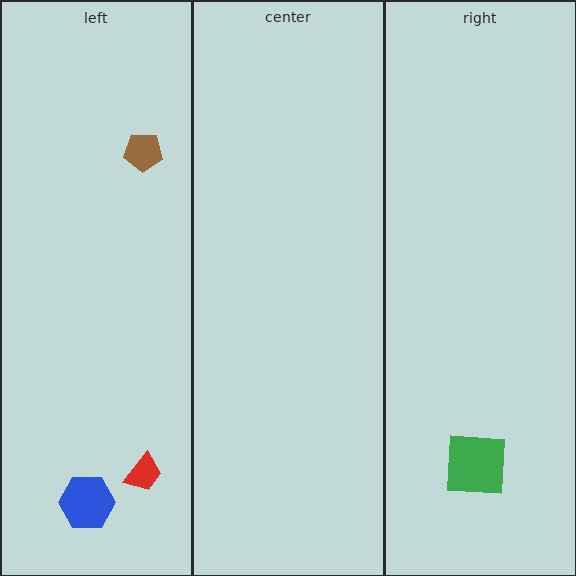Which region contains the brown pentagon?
The left region.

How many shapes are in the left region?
3.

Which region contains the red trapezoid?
The left region.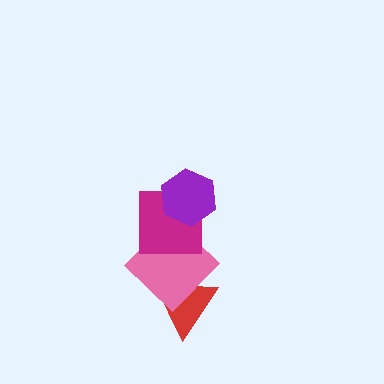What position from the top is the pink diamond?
The pink diamond is 3rd from the top.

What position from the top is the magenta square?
The magenta square is 2nd from the top.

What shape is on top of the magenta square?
The purple hexagon is on top of the magenta square.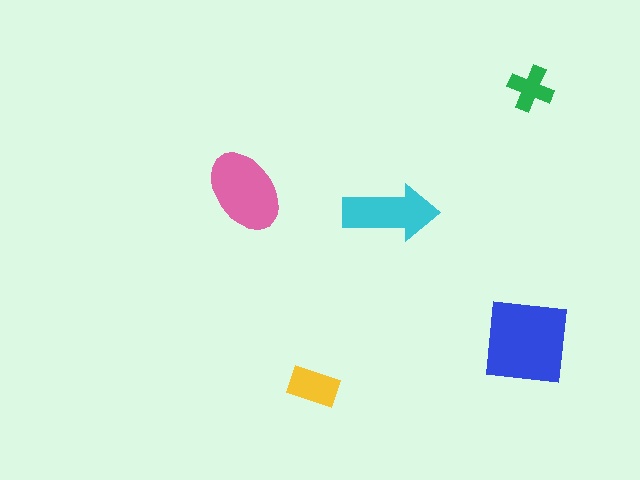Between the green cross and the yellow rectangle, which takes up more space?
The yellow rectangle.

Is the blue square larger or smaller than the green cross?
Larger.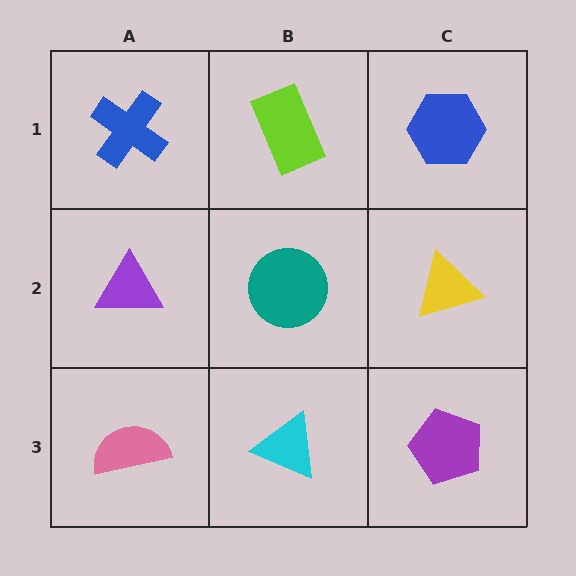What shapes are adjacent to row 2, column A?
A blue cross (row 1, column A), a pink semicircle (row 3, column A), a teal circle (row 2, column B).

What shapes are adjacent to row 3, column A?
A purple triangle (row 2, column A), a cyan triangle (row 3, column B).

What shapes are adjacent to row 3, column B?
A teal circle (row 2, column B), a pink semicircle (row 3, column A), a purple pentagon (row 3, column C).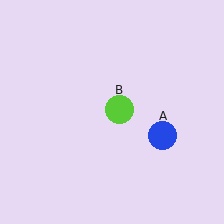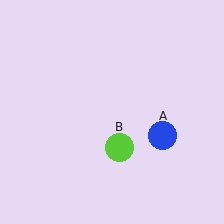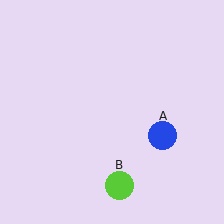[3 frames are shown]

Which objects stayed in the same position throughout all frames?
Blue circle (object A) remained stationary.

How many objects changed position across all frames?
1 object changed position: lime circle (object B).